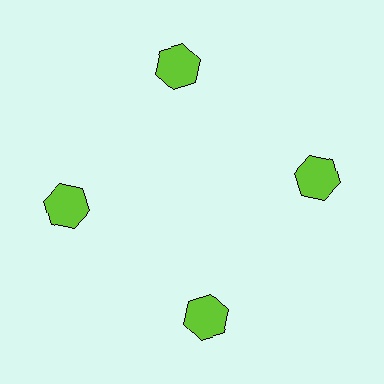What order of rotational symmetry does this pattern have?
This pattern has 4-fold rotational symmetry.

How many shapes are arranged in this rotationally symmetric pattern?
There are 4 shapes, arranged in 4 groups of 1.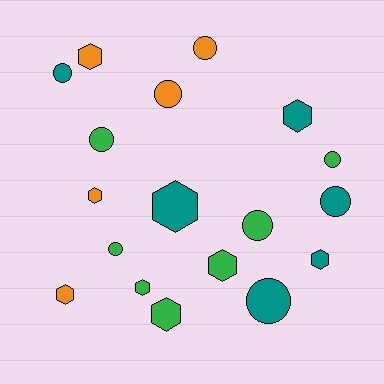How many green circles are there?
There are 4 green circles.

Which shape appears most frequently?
Hexagon, with 9 objects.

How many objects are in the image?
There are 18 objects.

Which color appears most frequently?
Green, with 7 objects.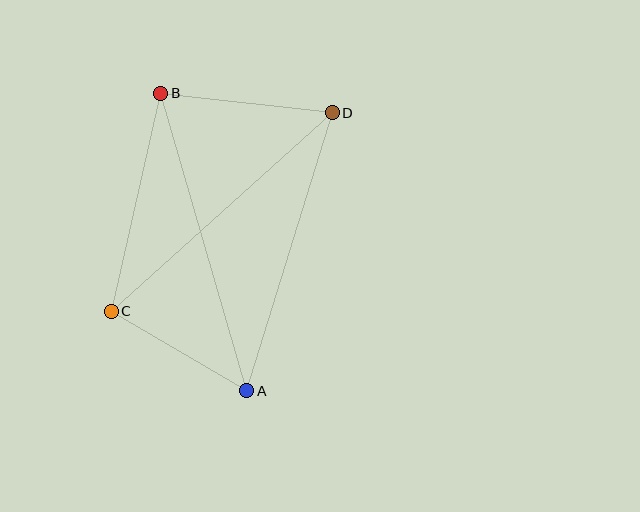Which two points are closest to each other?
Points A and C are closest to each other.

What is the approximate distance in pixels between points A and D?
The distance between A and D is approximately 291 pixels.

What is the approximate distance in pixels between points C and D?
The distance between C and D is approximately 297 pixels.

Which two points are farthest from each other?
Points A and B are farthest from each other.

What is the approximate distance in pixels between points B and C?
The distance between B and C is approximately 223 pixels.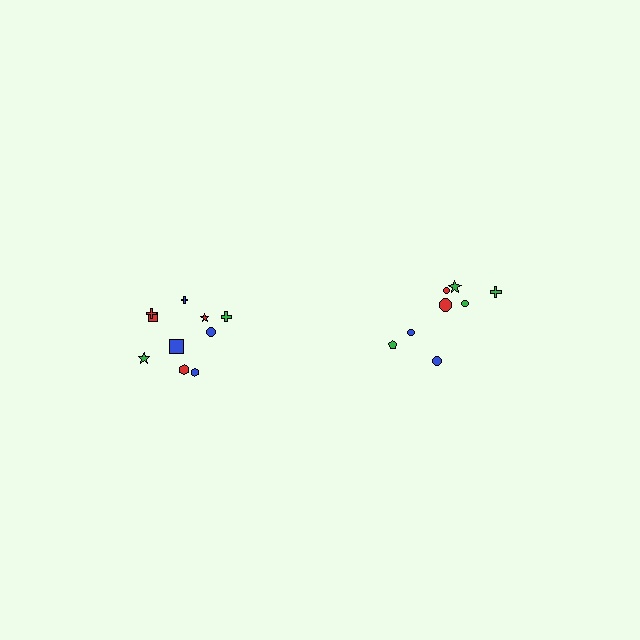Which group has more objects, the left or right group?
The left group.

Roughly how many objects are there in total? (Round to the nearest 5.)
Roughly 20 objects in total.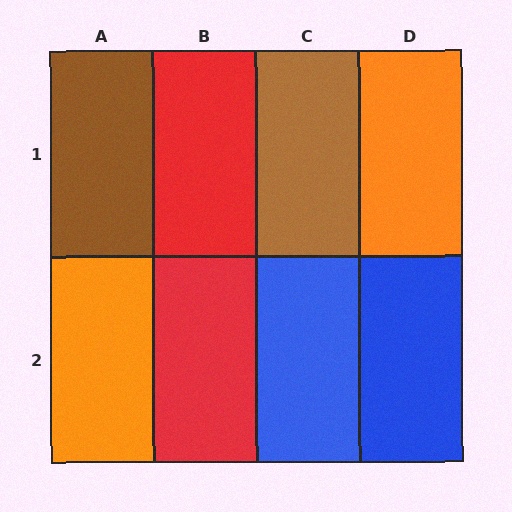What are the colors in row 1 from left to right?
Brown, red, brown, orange.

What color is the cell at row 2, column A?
Orange.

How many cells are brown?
2 cells are brown.